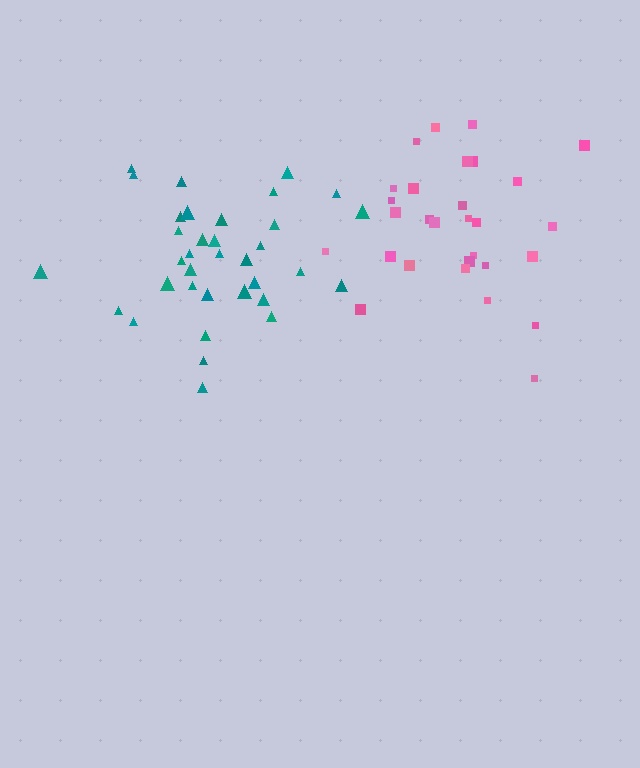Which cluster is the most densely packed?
Teal.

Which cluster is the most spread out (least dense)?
Pink.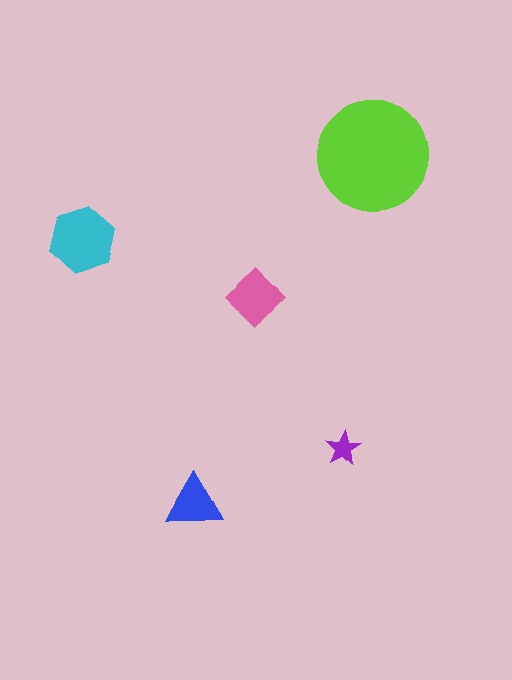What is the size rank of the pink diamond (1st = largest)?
3rd.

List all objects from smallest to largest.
The purple star, the blue triangle, the pink diamond, the cyan hexagon, the lime circle.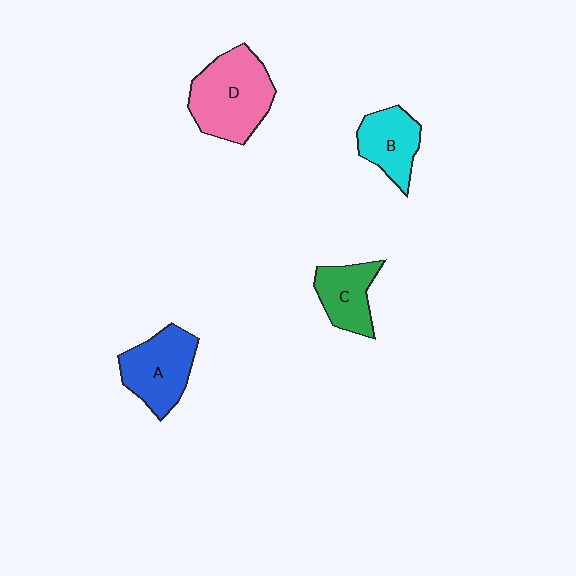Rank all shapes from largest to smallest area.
From largest to smallest: D (pink), A (blue), B (cyan), C (green).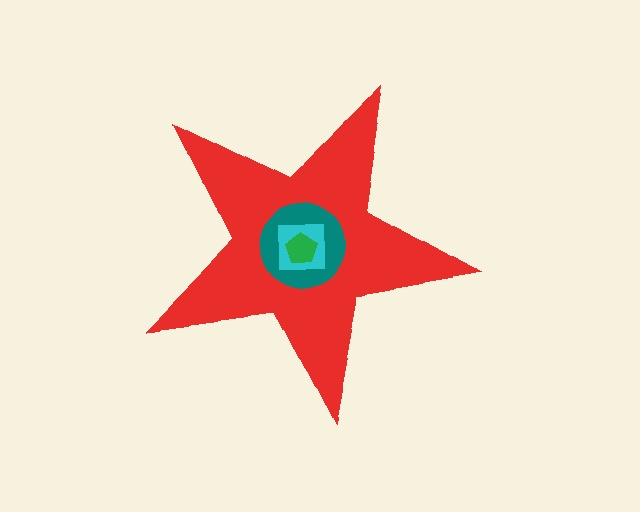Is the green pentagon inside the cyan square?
Yes.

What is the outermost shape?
The red star.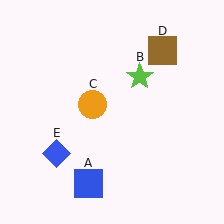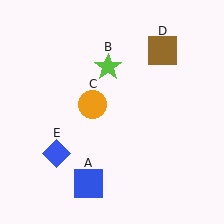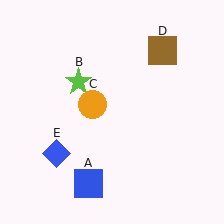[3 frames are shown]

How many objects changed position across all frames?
1 object changed position: lime star (object B).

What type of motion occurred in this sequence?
The lime star (object B) rotated counterclockwise around the center of the scene.